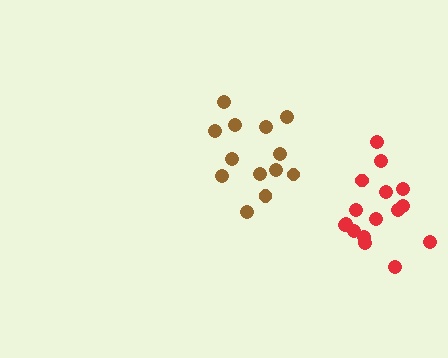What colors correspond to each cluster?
The clusters are colored: red, brown.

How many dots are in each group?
Group 1: 16 dots, Group 2: 13 dots (29 total).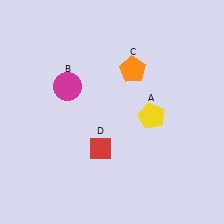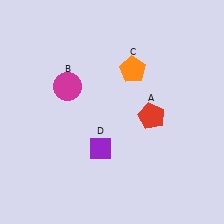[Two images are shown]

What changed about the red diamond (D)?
In Image 1, D is red. In Image 2, it changed to purple.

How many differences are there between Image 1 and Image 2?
There are 2 differences between the two images.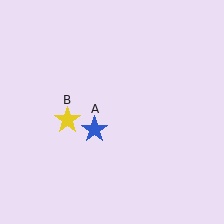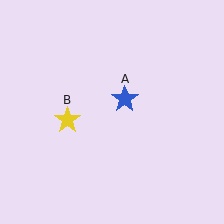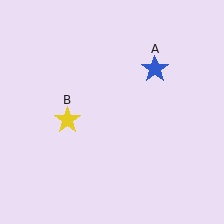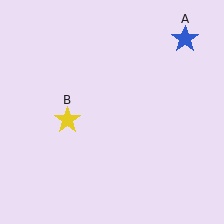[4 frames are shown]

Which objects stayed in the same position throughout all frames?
Yellow star (object B) remained stationary.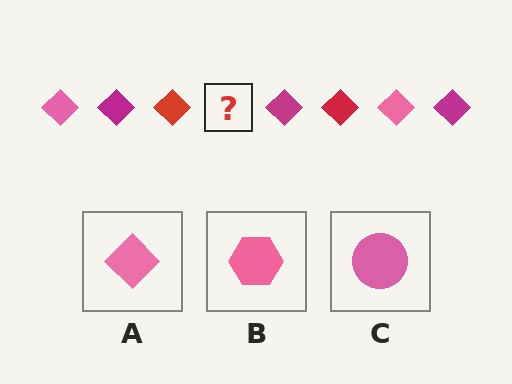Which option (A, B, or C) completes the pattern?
A.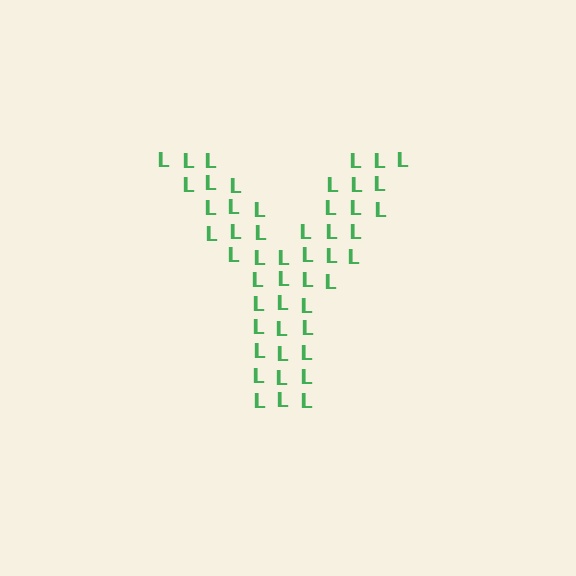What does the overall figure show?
The overall figure shows the letter Y.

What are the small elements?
The small elements are letter L's.